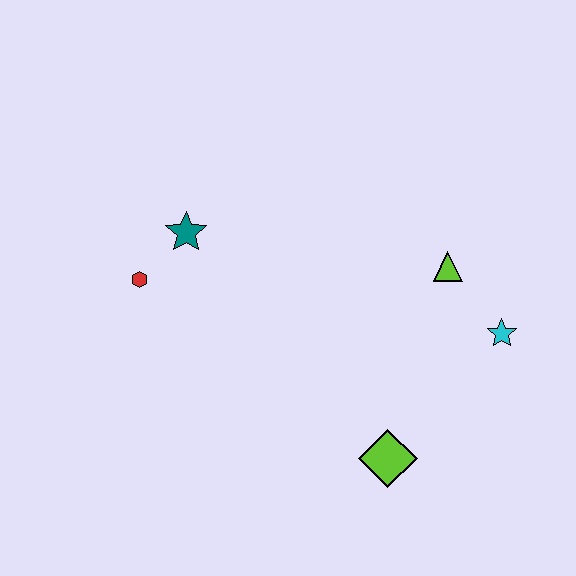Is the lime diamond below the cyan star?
Yes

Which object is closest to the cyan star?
The lime triangle is closest to the cyan star.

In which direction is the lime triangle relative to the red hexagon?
The lime triangle is to the right of the red hexagon.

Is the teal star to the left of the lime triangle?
Yes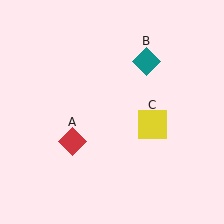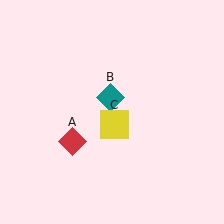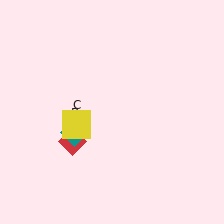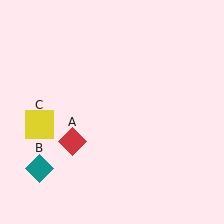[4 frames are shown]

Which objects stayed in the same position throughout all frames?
Red diamond (object A) remained stationary.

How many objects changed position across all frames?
2 objects changed position: teal diamond (object B), yellow square (object C).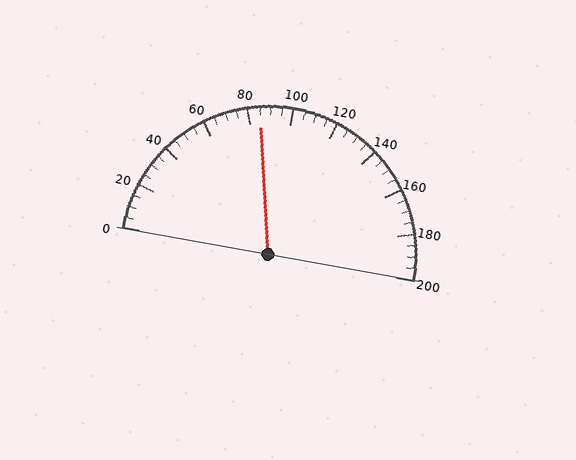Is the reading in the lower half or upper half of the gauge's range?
The reading is in the lower half of the range (0 to 200).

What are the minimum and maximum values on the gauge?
The gauge ranges from 0 to 200.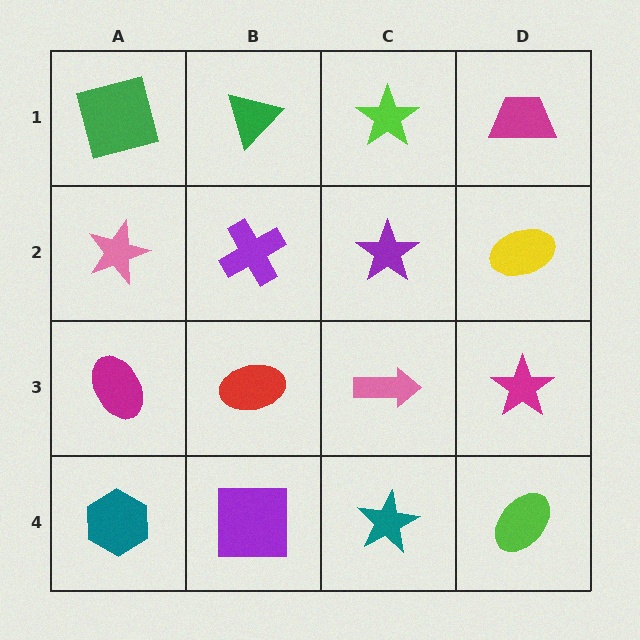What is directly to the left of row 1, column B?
A green square.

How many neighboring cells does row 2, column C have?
4.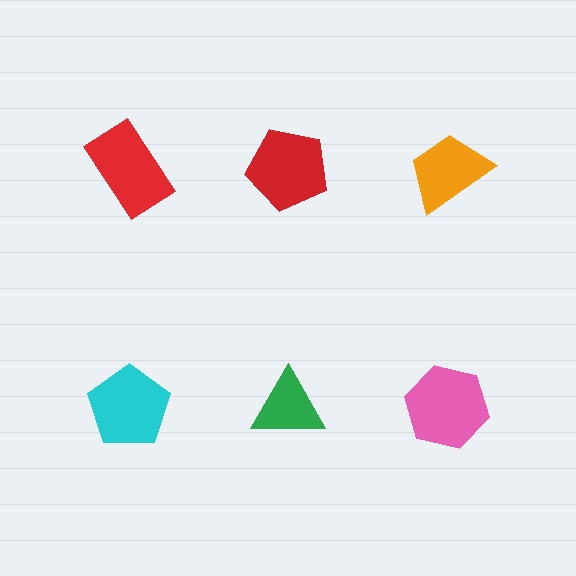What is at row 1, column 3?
An orange trapezoid.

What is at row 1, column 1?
A red rectangle.